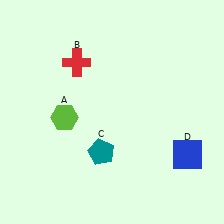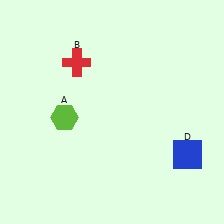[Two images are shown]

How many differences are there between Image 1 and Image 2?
There is 1 difference between the two images.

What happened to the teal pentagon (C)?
The teal pentagon (C) was removed in Image 2. It was in the bottom-left area of Image 1.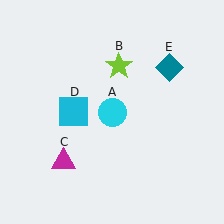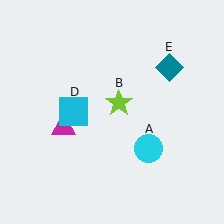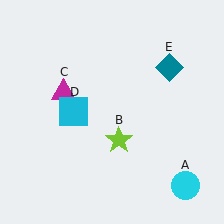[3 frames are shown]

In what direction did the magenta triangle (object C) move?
The magenta triangle (object C) moved up.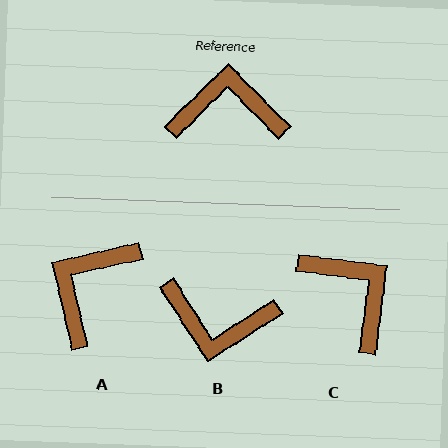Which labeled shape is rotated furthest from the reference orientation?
B, about 168 degrees away.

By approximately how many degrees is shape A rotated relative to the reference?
Approximately 58 degrees counter-clockwise.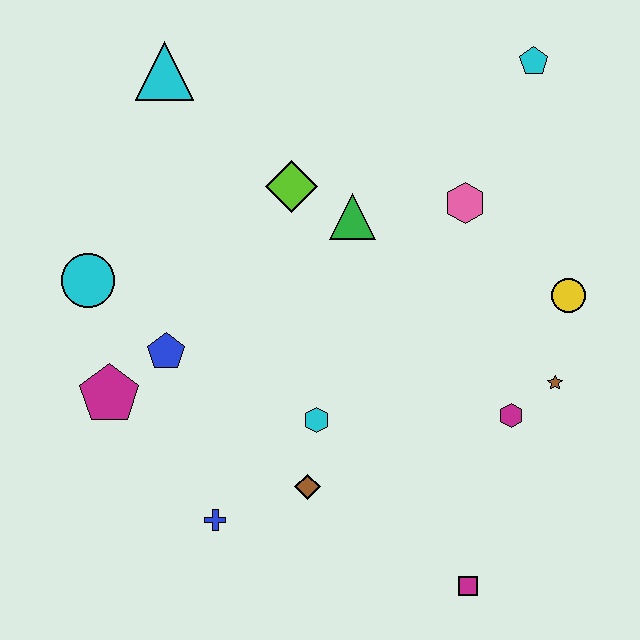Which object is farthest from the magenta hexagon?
The cyan triangle is farthest from the magenta hexagon.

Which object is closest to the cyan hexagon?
The brown diamond is closest to the cyan hexagon.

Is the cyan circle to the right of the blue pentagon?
No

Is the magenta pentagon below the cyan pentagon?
Yes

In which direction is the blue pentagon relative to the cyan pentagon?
The blue pentagon is to the left of the cyan pentagon.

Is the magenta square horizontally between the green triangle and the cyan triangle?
No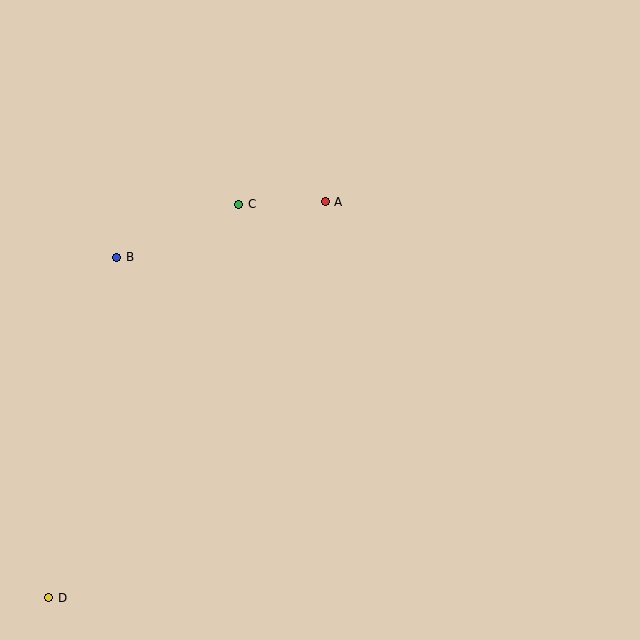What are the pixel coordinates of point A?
Point A is at (325, 202).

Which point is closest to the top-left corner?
Point B is closest to the top-left corner.